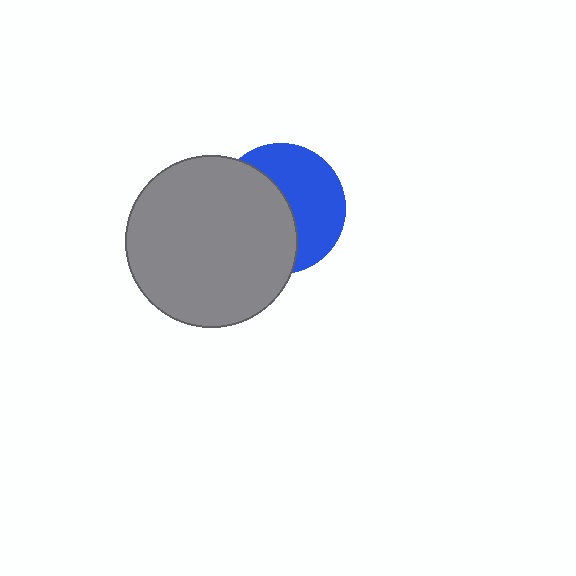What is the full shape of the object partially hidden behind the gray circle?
The partially hidden object is a blue circle.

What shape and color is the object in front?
The object in front is a gray circle.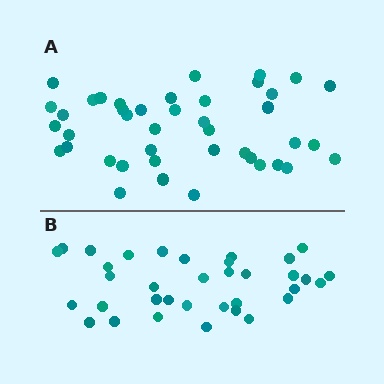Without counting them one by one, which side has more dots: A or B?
Region A (the top region) has more dots.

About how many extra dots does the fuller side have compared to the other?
Region A has roughly 8 or so more dots than region B.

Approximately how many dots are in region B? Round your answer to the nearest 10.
About 40 dots. (The exact count is 35, which rounds to 40.)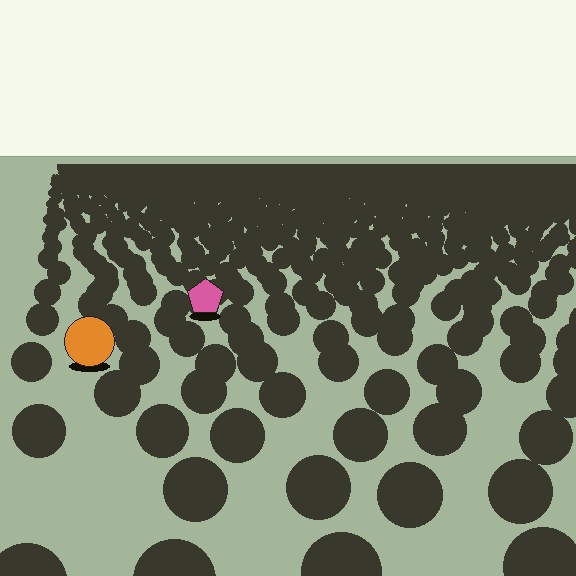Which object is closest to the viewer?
The orange circle is closest. The texture marks near it are larger and more spread out.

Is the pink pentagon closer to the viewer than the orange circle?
No. The orange circle is closer — you can tell from the texture gradient: the ground texture is coarser near it.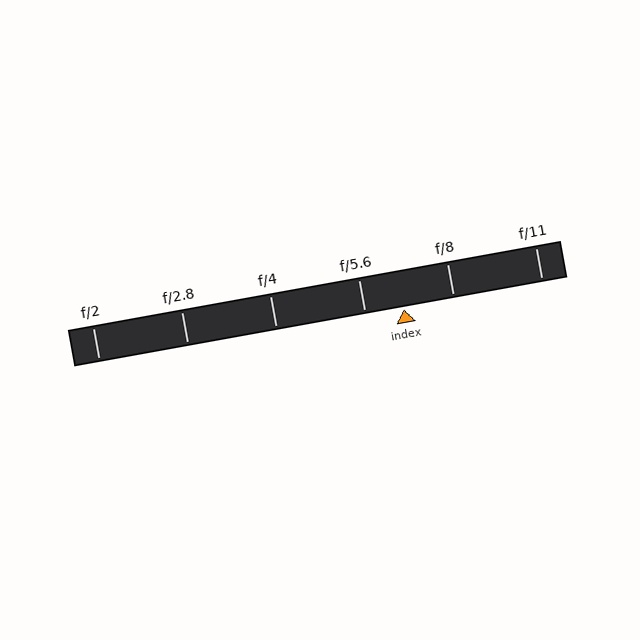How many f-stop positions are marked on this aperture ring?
There are 6 f-stop positions marked.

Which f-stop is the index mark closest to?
The index mark is closest to f/5.6.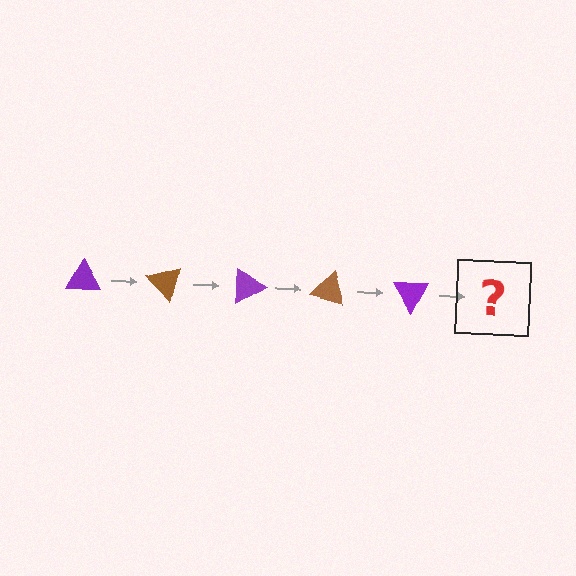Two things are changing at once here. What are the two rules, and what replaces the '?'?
The two rules are that it rotates 45 degrees each step and the color cycles through purple and brown. The '?' should be a brown triangle, rotated 225 degrees from the start.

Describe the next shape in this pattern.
It should be a brown triangle, rotated 225 degrees from the start.